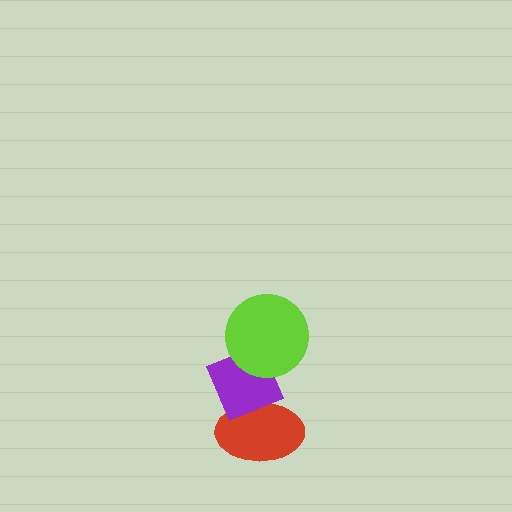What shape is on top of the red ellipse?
The purple diamond is on top of the red ellipse.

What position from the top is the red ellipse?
The red ellipse is 3rd from the top.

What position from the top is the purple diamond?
The purple diamond is 2nd from the top.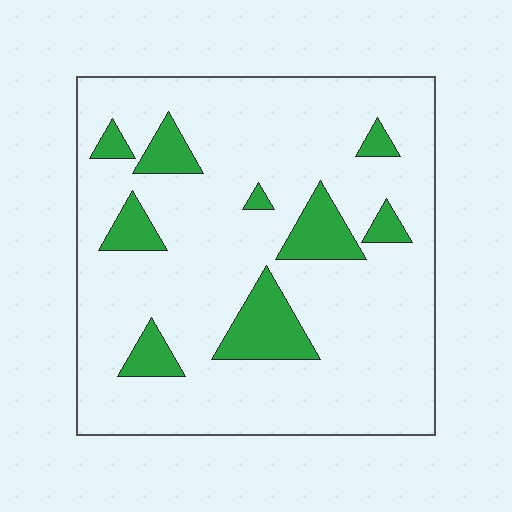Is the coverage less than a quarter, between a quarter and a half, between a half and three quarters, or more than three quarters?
Less than a quarter.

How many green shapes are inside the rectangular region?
9.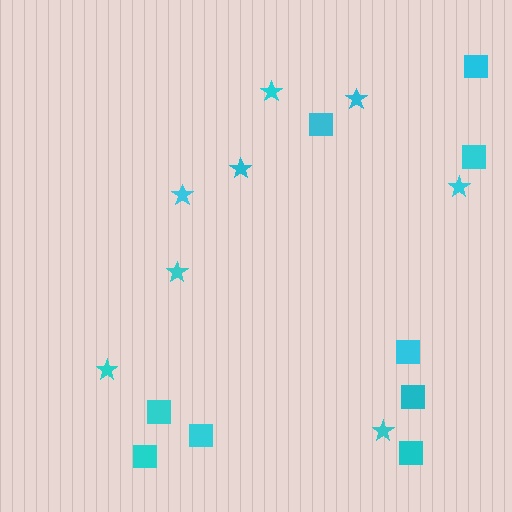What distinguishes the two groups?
There are 2 groups: one group of squares (9) and one group of stars (8).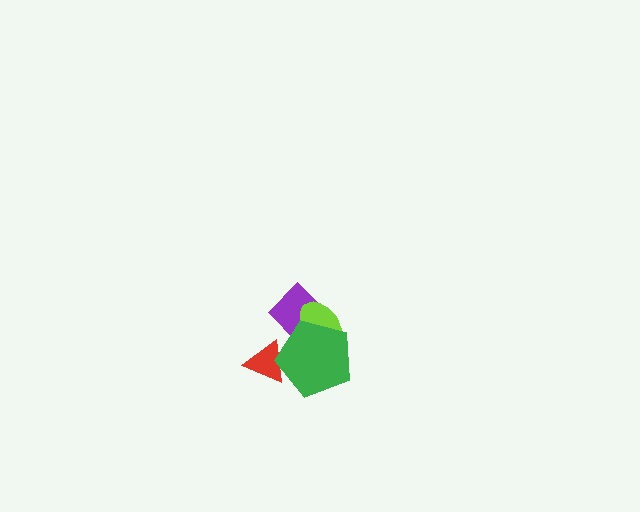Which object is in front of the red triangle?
The green pentagon is in front of the red triangle.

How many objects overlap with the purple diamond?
2 objects overlap with the purple diamond.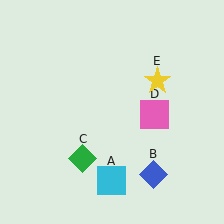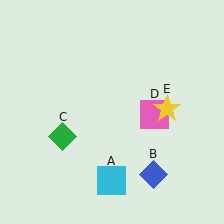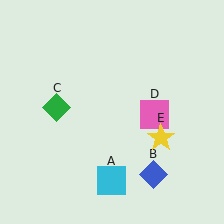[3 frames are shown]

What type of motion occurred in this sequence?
The green diamond (object C), yellow star (object E) rotated clockwise around the center of the scene.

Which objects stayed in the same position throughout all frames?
Cyan square (object A) and blue diamond (object B) and pink square (object D) remained stationary.